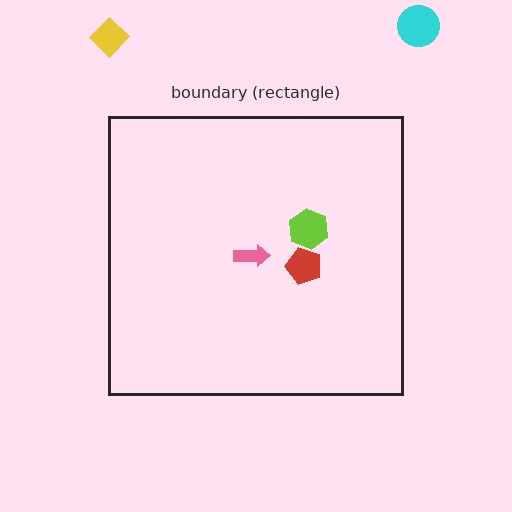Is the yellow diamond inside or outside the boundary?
Outside.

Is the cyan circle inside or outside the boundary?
Outside.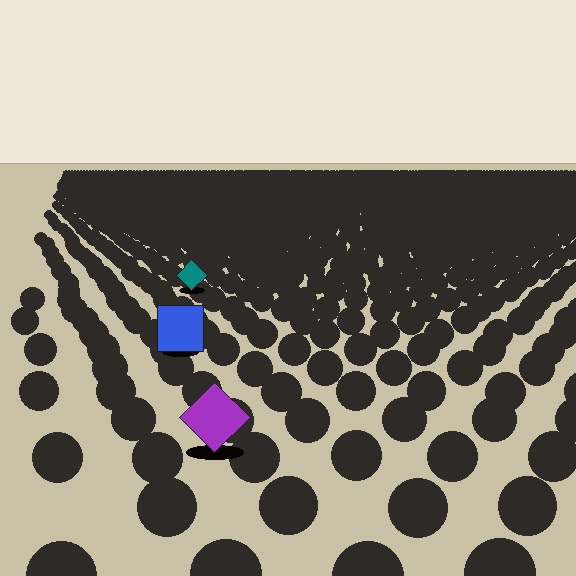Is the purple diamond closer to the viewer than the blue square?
Yes. The purple diamond is closer — you can tell from the texture gradient: the ground texture is coarser near it.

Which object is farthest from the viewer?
The teal diamond is farthest from the viewer. It appears smaller and the ground texture around it is denser.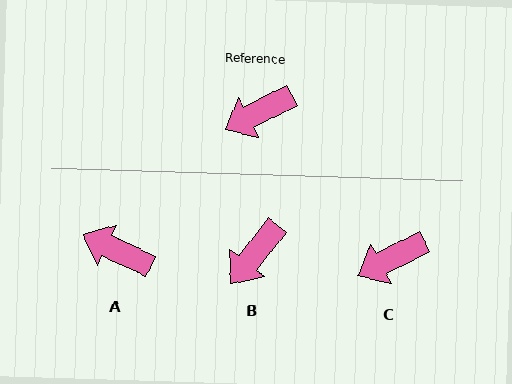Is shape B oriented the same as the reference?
No, it is off by about 25 degrees.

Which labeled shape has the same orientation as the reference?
C.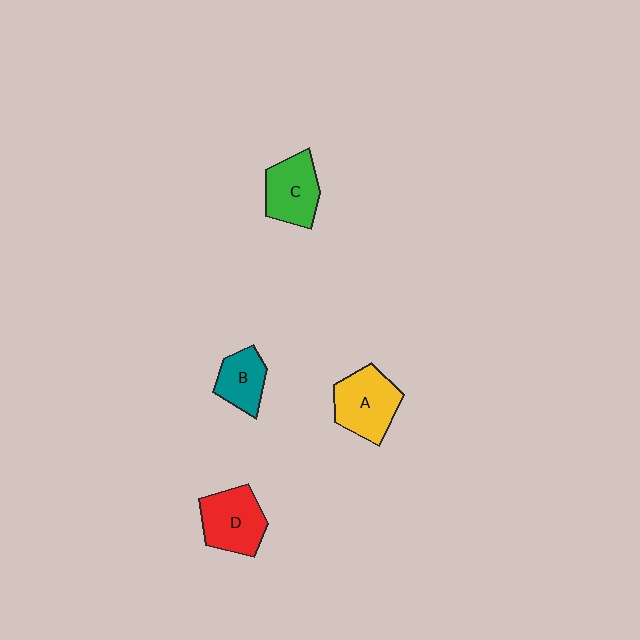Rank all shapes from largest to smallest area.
From largest to smallest: A (yellow), D (red), C (green), B (teal).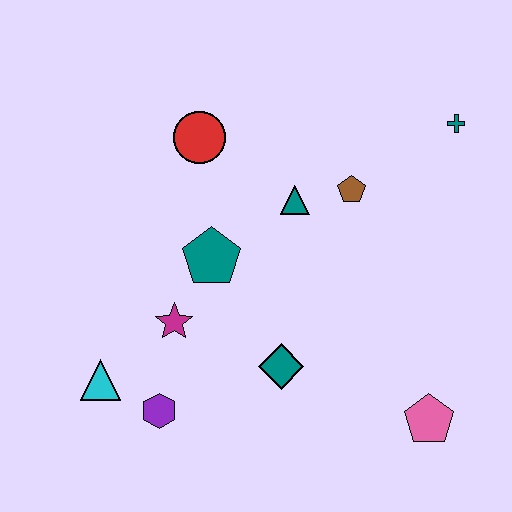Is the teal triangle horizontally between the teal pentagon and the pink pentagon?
Yes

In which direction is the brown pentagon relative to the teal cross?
The brown pentagon is to the left of the teal cross.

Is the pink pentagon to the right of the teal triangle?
Yes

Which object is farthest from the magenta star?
The teal cross is farthest from the magenta star.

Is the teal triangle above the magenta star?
Yes